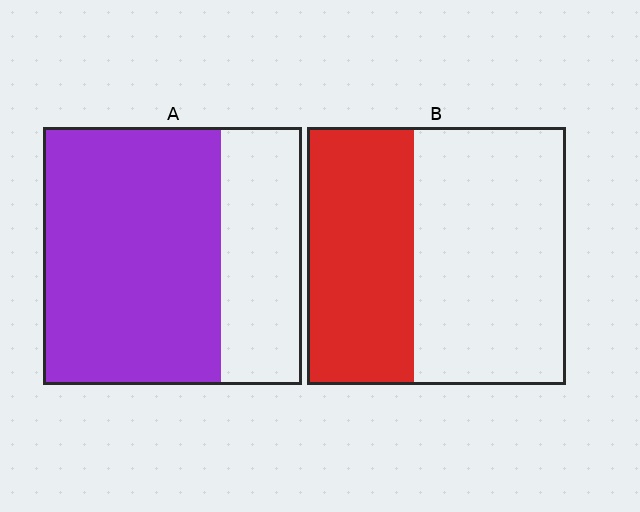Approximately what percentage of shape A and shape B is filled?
A is approximately 70% and B is approximately 40%.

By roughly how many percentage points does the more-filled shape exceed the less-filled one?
By roughly 25 percentage points (A over B).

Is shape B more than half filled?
No.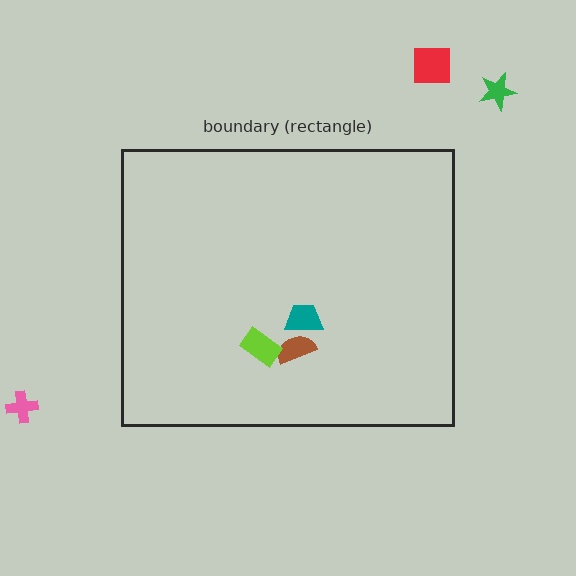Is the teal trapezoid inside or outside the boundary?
Inside.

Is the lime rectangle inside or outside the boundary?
Inside.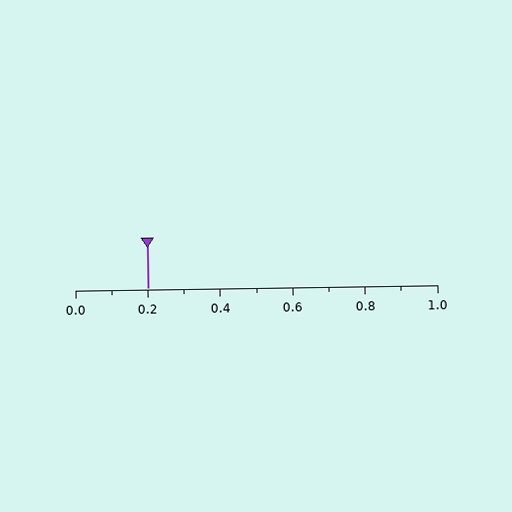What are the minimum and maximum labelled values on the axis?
The axis runs from 0.0 to 1.0.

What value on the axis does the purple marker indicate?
The marker indicates approximately 0.2.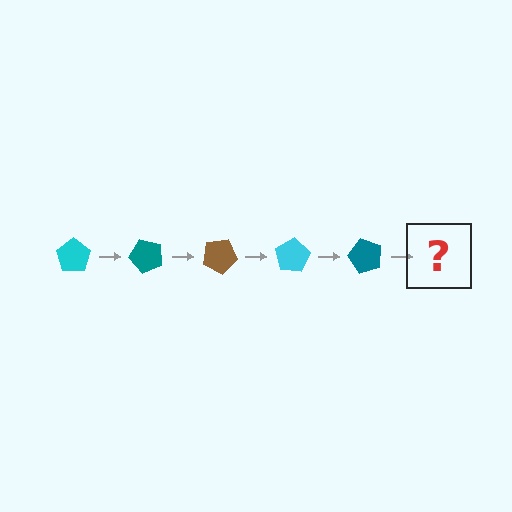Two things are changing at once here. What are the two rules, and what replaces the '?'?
The two rules are that it rotates 50 degrees each step and the color cycles through cyan, teal, and brown. The '?' should be a brown pentagon, rotated 250 degrees from the start.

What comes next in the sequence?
The next element should be a brown pentagon, rotated 250 degrees from the start.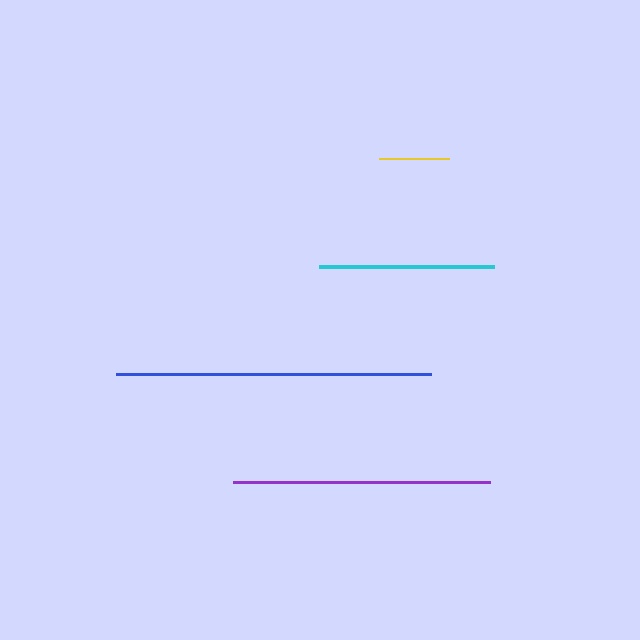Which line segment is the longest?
The blue line is the longest at approximately 315 pixels.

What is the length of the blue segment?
The blue segment is approximately 315 pixels long.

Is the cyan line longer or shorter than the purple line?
The purple line is longer than the cyan line.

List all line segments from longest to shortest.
From longest to shortest: blue, purple, cyan, yellow.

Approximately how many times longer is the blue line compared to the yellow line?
The blue line is approximately 4.5 times the length of the yellow line.